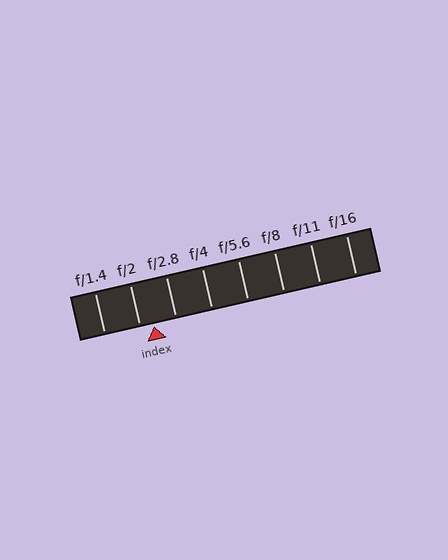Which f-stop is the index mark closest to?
The index mark is closest to f/2.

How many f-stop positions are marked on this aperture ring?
There are 8 f-stop positions marked.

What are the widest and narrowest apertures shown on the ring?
The widest aperture shown is f/1.4 and the narrowest is f/16.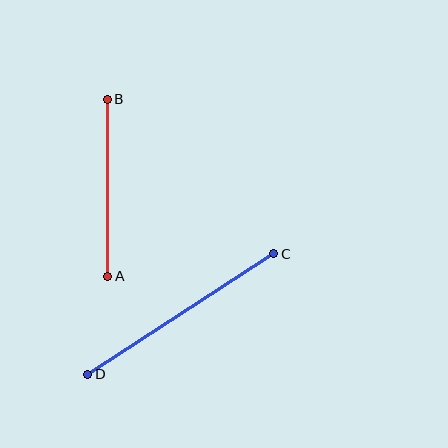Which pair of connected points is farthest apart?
Points C and D are farthest apart.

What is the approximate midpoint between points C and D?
The midpoint is at approximately (181, 314) pixels.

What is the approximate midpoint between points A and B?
The midpoint is at approximately (108, 188) pixels.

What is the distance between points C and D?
The distance is approximately 222 pixels.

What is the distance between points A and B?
The distance is approximately 177 pixels.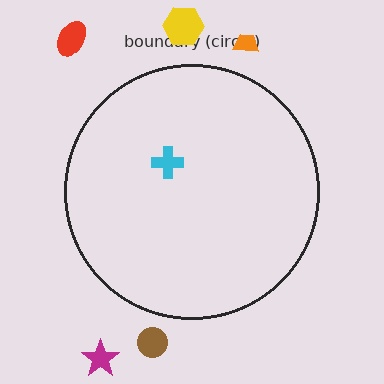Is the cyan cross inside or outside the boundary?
Inside.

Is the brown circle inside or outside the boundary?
Outside.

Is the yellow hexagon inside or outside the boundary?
Outside.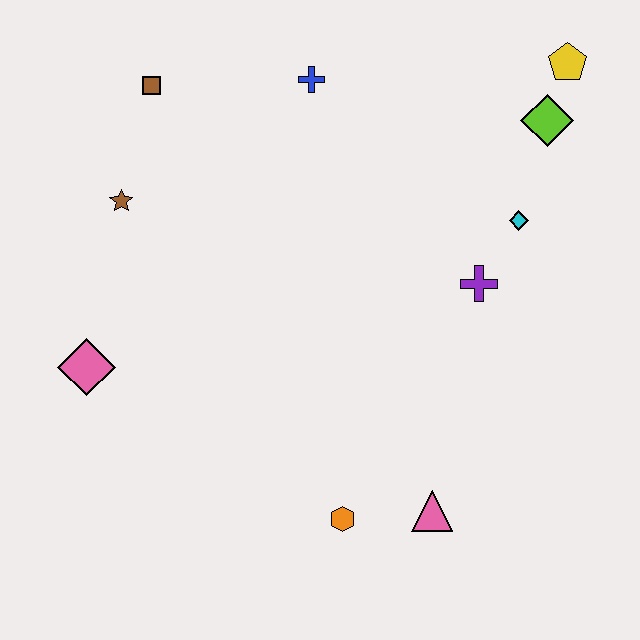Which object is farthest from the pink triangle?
The brown square is farthest from the pink triangle.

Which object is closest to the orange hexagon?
The pink triangle is closest to the orange hexagon.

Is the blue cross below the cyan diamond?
No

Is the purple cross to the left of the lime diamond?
Yes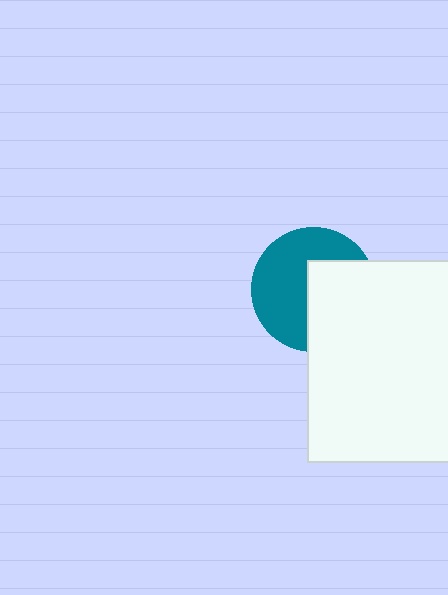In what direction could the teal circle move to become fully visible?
The teal circle could move left. That would shift it out from behind the white rectangle entirely.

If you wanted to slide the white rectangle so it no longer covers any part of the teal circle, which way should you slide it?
Slide it right — that is the most direct way to separate the two shapes.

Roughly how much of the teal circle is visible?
About half of it is visible (roughly 56%).